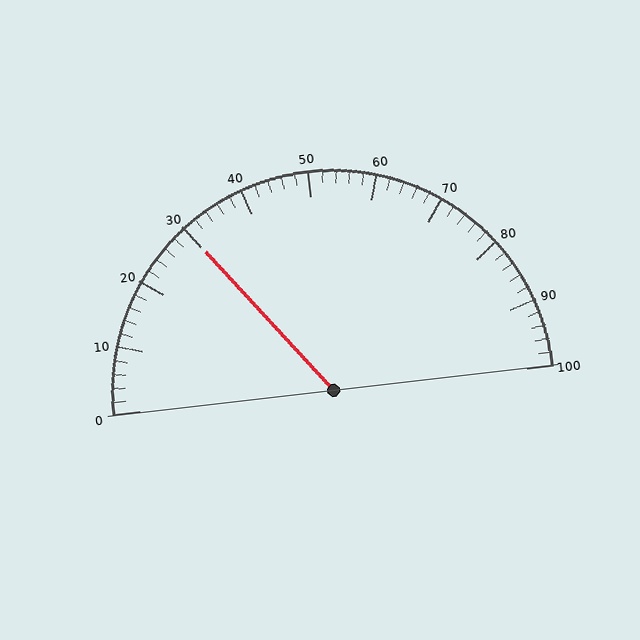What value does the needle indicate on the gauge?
The needle indicates approximately 30.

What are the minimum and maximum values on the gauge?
The gauge ranges from 0 to 100.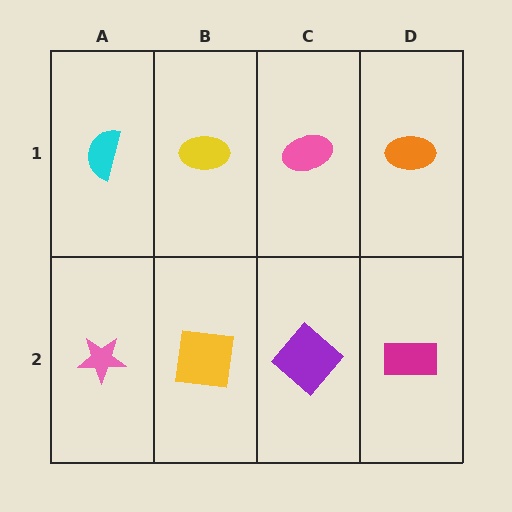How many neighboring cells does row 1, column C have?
3.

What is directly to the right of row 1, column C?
An orange ellipse.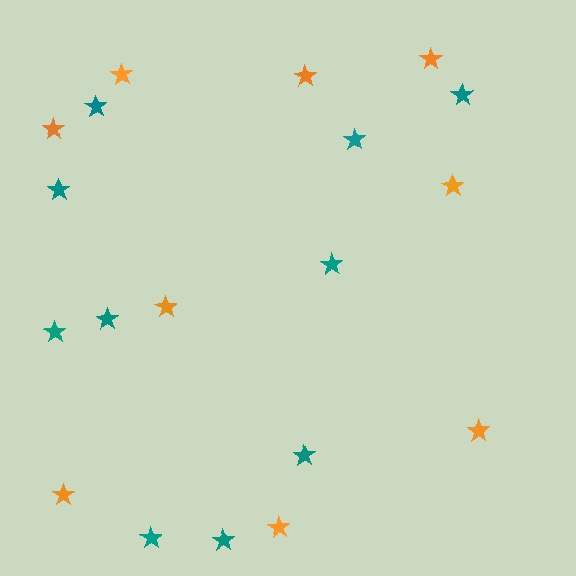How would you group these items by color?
There are 2 groups: one group of orange stars (9) and one group of teal stars (10).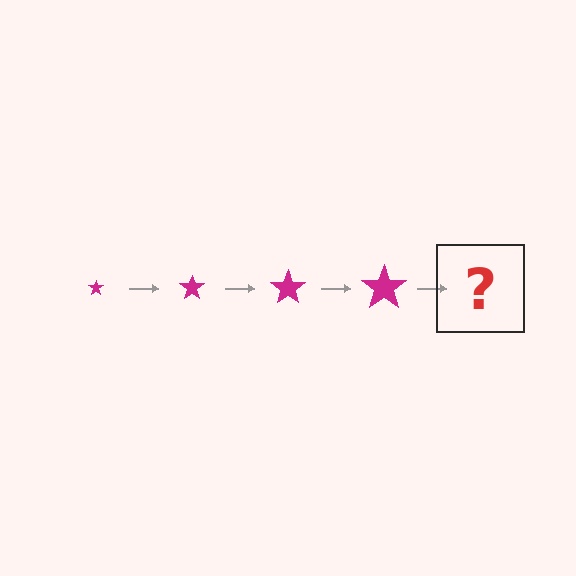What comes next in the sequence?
The next element should be a magenta star, larger than the previous one.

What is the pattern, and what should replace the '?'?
The pattern is that the star gets progressively larger each step. The '?' should be a magenta star, larger than the previous one.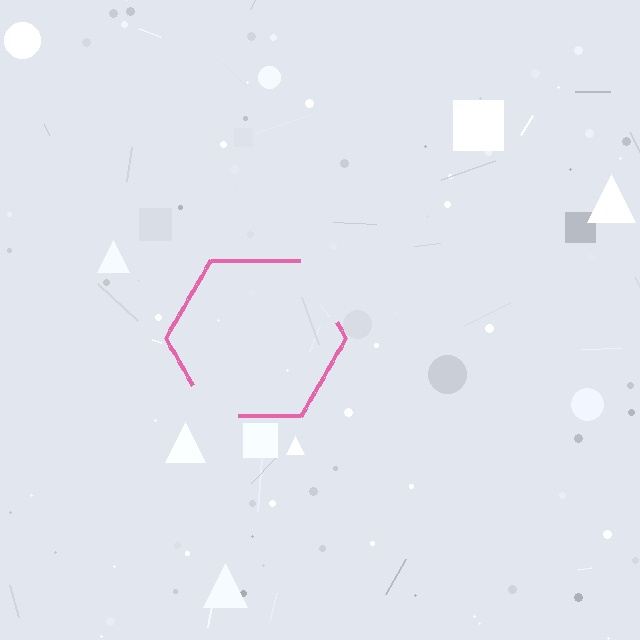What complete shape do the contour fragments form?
The contour fragments form a hexagon.